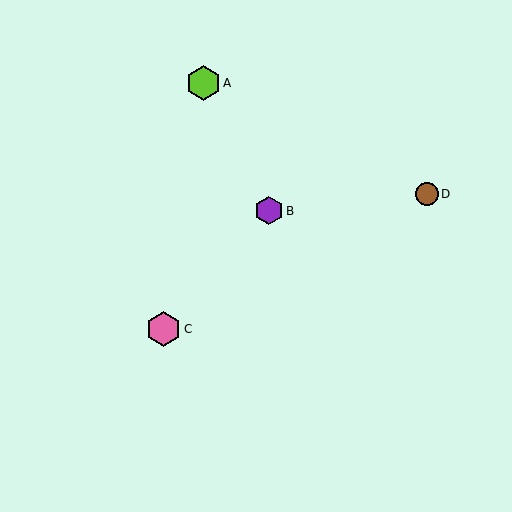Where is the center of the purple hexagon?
The center of the purple hexagon is at (269, 211).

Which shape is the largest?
The pink hexagon (labeled C) is the largest.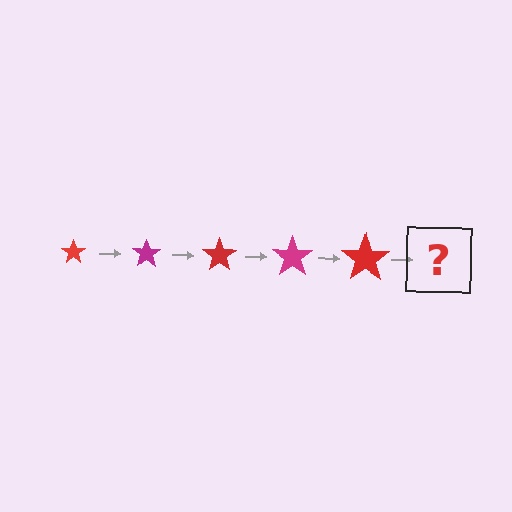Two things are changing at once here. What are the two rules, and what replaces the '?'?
The two rules are that the star grows larger each step and the color cycles through red and magenta. The '?' should be a magenta star, larger than the previous one.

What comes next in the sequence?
The next element should be a magenta star, larger than the previous one.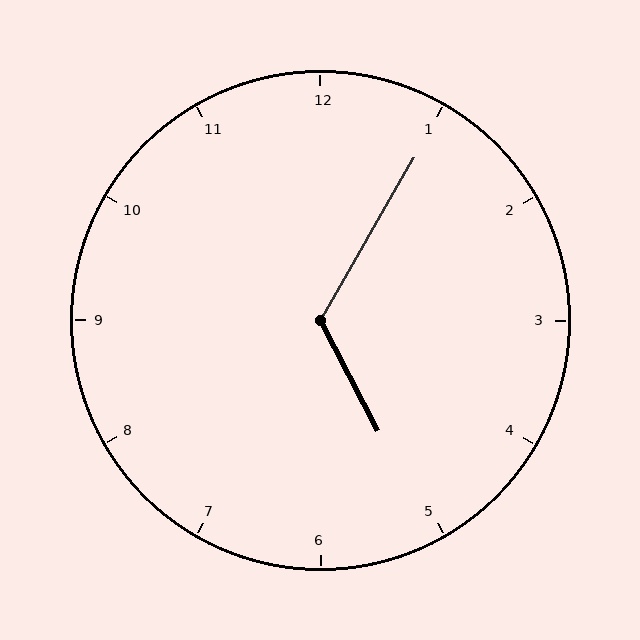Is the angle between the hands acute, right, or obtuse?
It is obtuse.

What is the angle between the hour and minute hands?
Approximately 122 degrees.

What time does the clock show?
5:05.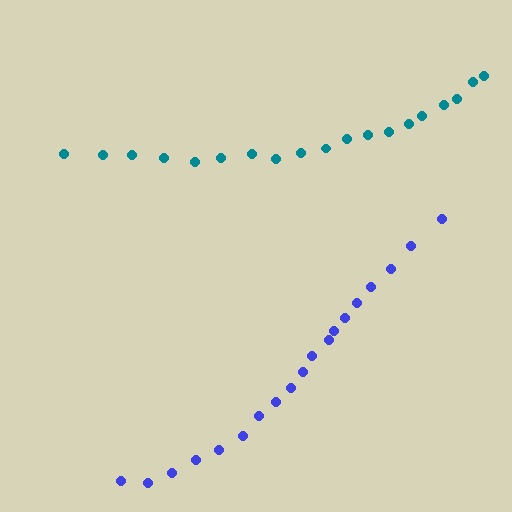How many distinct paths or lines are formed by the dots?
There are 2 distinct paths.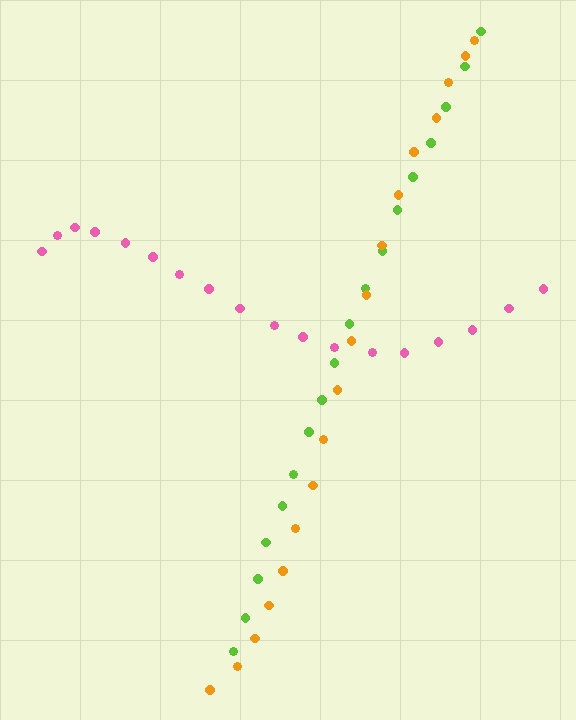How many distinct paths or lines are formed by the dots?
There are 3 distinct paths.